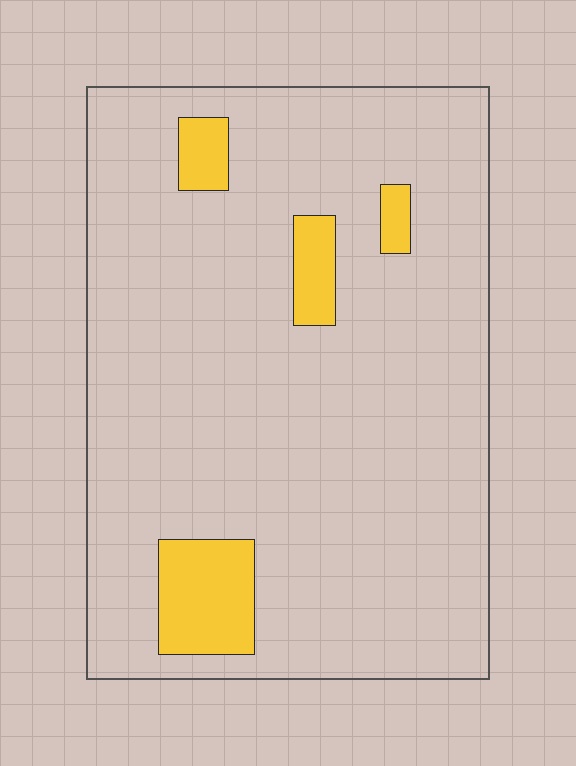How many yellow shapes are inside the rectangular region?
4.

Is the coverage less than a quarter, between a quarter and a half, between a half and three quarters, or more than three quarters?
Less than a quarter.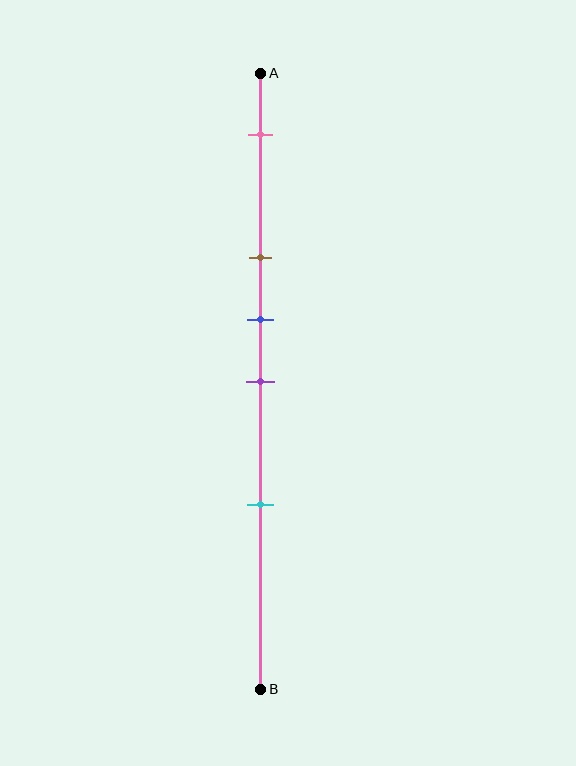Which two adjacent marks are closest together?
The blue and purple marks are the closest adjacent pair.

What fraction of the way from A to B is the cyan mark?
The cyan mark is approximately 70% (0.7) of the way from A to B.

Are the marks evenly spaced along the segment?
No, the marks are not evenly spaced.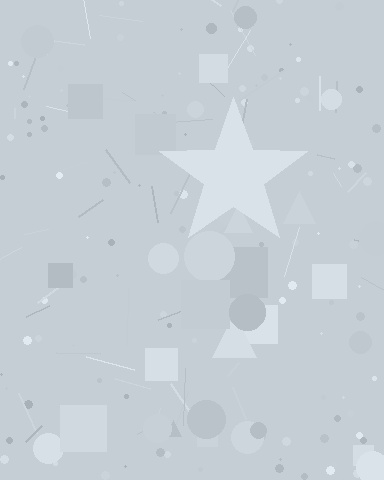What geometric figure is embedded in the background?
A star is embedded in the background.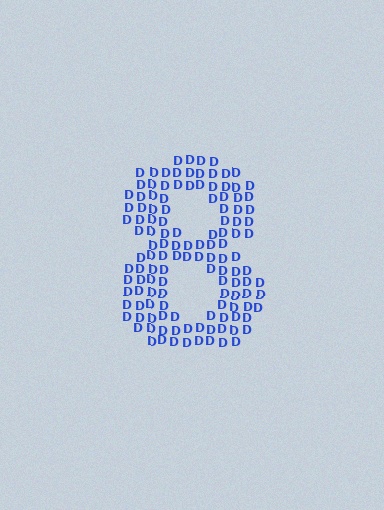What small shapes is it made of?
It is made of small letter D's.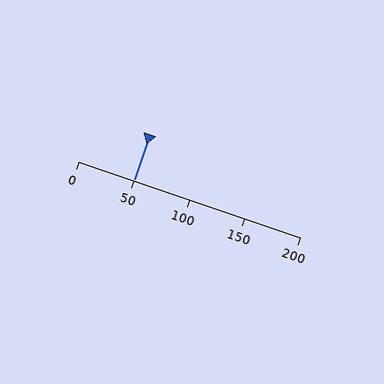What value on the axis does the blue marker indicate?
The marker indicates approximately 50.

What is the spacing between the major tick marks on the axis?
The major ticks are spaced 50 apart.